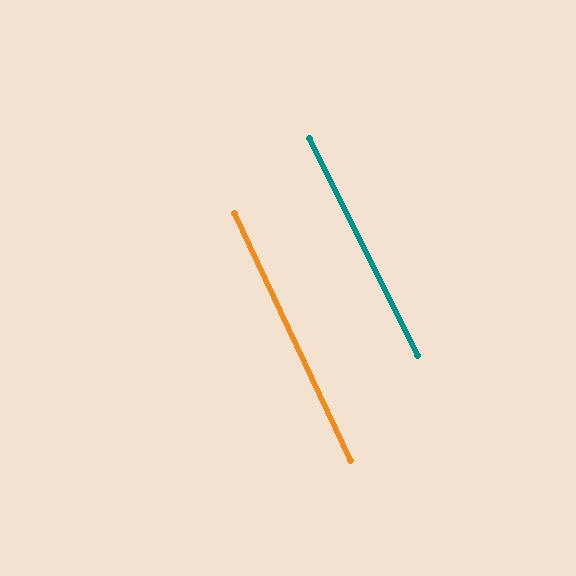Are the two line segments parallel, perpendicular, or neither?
Parallel — their directions differ by only 1.3°.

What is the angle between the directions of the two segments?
Approximately 1 degree.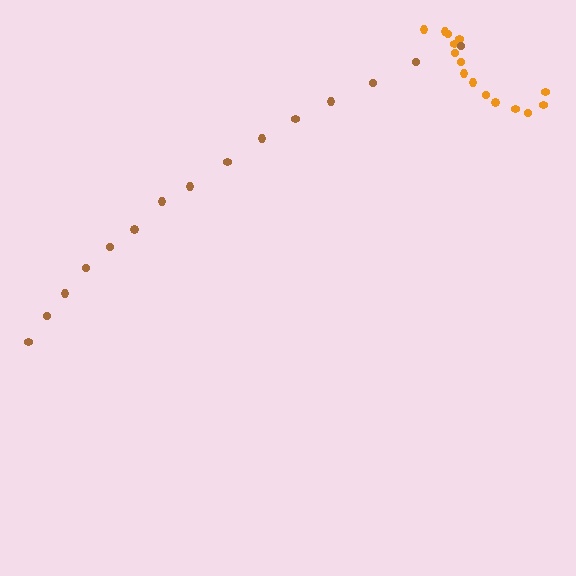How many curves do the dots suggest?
There are 2 distinct paths.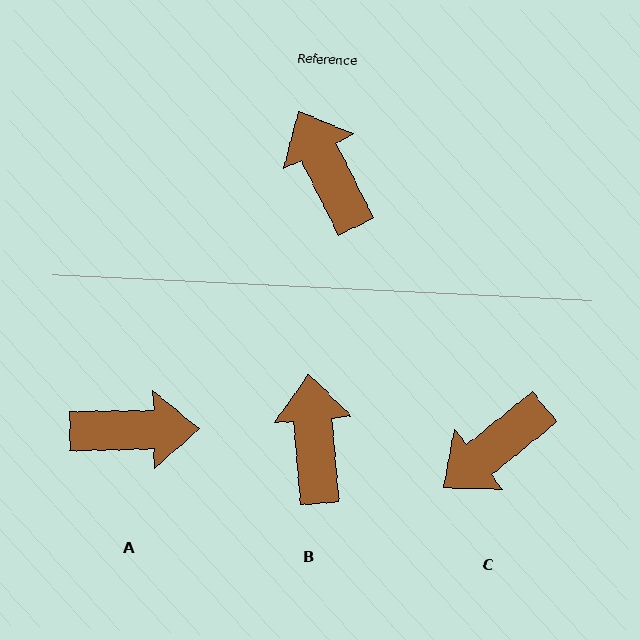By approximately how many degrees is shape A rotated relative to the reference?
Approximately 116 degrees clockwise.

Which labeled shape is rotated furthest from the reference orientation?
A, about 116 degrees away.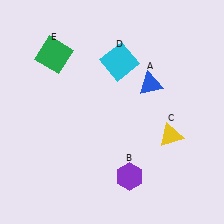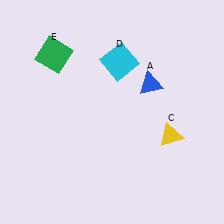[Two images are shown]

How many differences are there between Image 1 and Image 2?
There is 1 difference between the two images.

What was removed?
The purple hexagon (B) was removed in Image 2.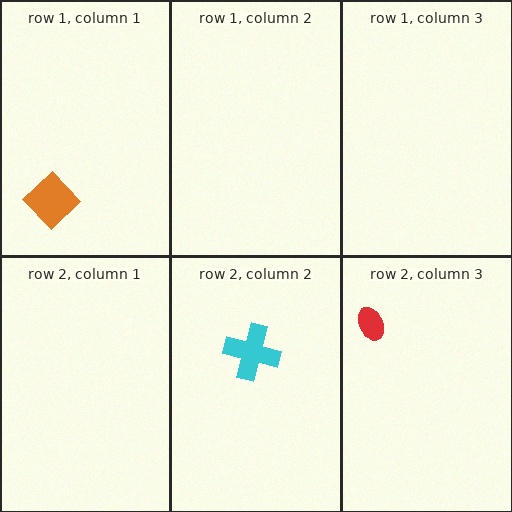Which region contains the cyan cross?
The row 2, column 2 region.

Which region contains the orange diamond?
The row 1, column 1 region.